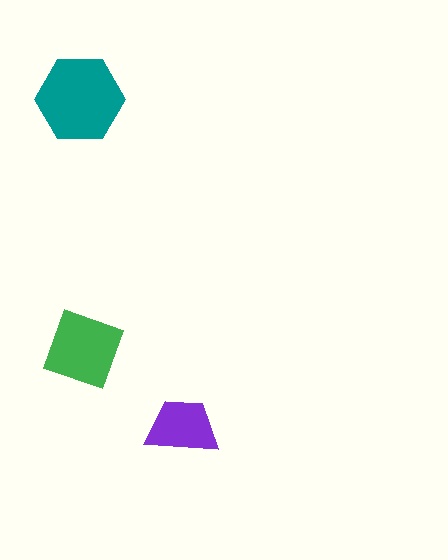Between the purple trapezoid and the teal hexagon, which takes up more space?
The teal hexagon.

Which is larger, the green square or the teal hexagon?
The teal hexagon.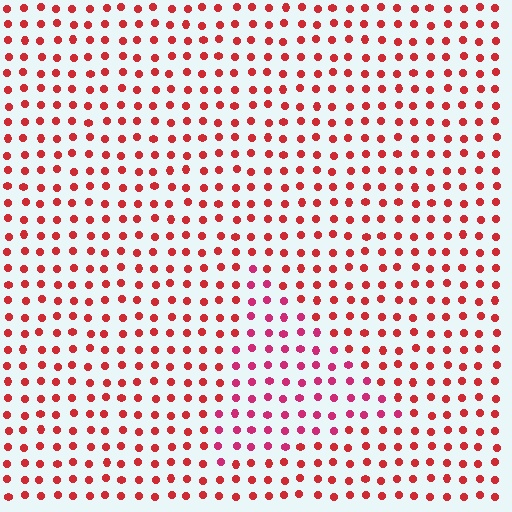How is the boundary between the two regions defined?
The boundary is defined purely by a slight shift in hue (about 25 degrees). Spacing, size, and orientation are identical on both sides.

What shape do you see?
I see a triangle.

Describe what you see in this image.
The image is filled with small red elements in a uniform arrangement. A triangle-shaped region is visible where the elements are tinted to a slightly different hue, forming a subtle color boundary.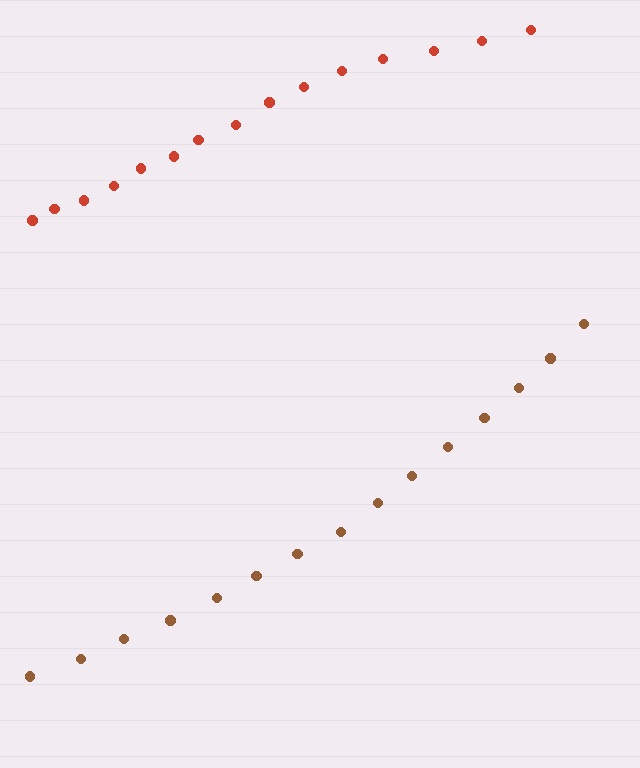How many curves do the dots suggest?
There are 2 distinct paths.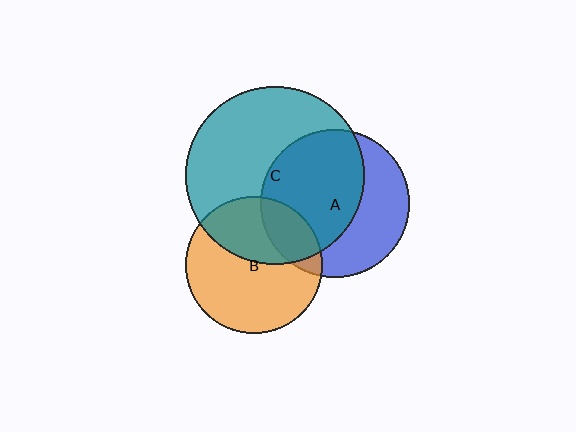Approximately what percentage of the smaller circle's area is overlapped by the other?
Approximately 20%.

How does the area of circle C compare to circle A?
Approximately 1.4 times.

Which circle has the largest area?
Circle C (teal).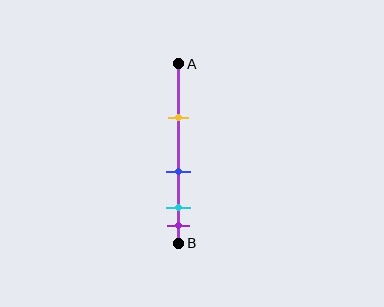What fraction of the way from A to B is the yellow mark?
The yellow mark is approximately 30% (0.3) of the way from A to B.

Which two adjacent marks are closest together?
The cyan and purple marks are the closest adjacent pair.